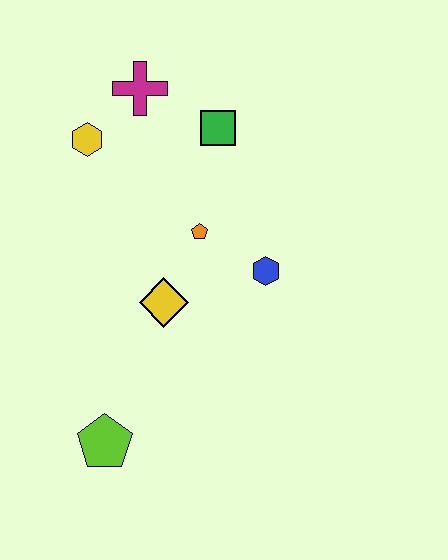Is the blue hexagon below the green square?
Yes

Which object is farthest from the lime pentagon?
The magenta cross is farthest from the lime pentagon.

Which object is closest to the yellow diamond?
The orange pentagon is closest to the yellow diamond.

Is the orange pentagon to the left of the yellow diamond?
No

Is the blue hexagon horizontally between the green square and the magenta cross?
No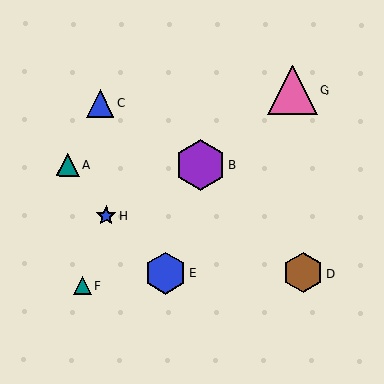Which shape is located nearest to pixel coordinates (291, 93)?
The pink triangle (labeled G) at (293, 90) is nearest to that location.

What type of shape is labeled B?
Shape B is a purple hexagon.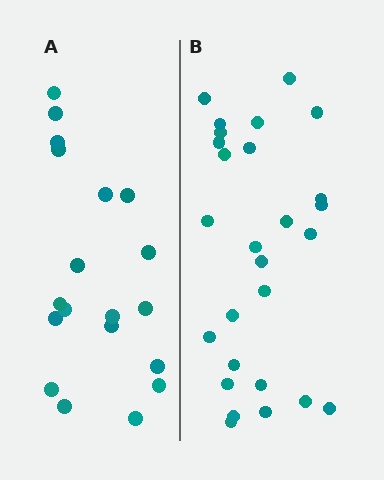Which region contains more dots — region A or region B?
Region B (the right region) has more dots.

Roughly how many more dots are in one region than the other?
Region B has roughly 8 or so more dots than region A.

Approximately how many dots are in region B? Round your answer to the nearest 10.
About 30 dots. (The exact count is 27, which rounds to 30.)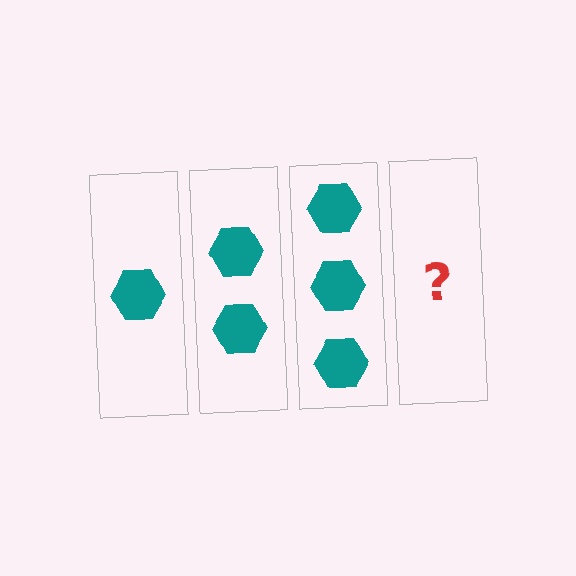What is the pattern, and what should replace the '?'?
The pattern is that each step adds one more hexagon. The '?' should be 4 hexagons.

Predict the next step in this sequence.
The next step is 4 hexagons.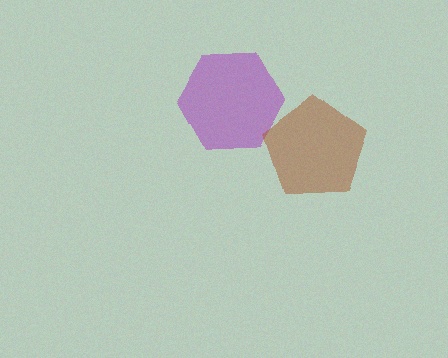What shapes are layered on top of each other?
The layered shapes are: a purple hexagon, a brown pentagon.